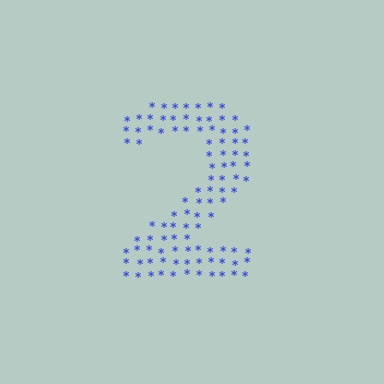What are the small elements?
The small elements are asterisks.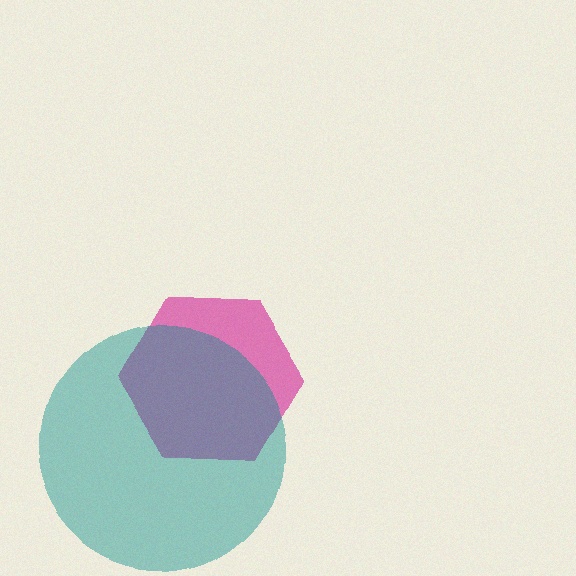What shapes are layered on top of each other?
The layered shapes are: a magenta hexagon, a teal circle.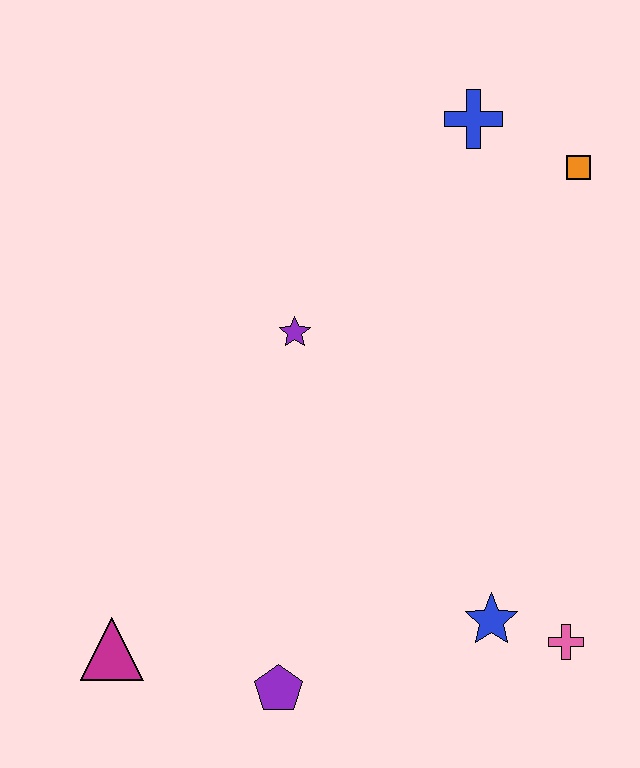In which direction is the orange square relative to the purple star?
The orange square is to the right of the purple star.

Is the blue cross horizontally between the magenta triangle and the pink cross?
Yes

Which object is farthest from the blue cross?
The magenta triangle is farthest from the blue cross.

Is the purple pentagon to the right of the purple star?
No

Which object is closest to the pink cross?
The blue star is closest to the pink cross.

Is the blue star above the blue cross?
No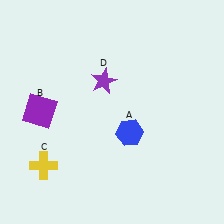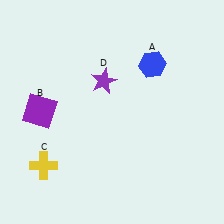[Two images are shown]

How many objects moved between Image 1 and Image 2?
1 object moved between the two images.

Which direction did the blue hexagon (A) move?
The blue hexagon (A) moved up.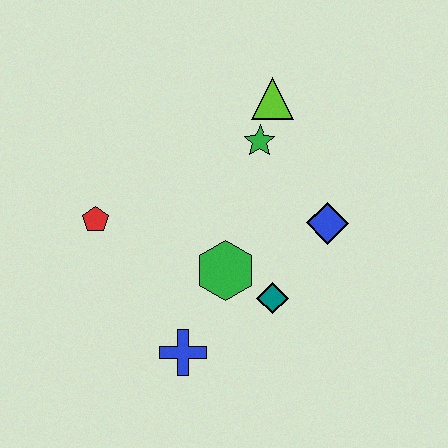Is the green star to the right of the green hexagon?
Yes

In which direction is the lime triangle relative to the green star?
The lime triangle is above the green star.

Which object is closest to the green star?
The lime triangle is closest to the green star.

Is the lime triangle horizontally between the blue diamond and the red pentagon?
Yes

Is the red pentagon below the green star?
Yes